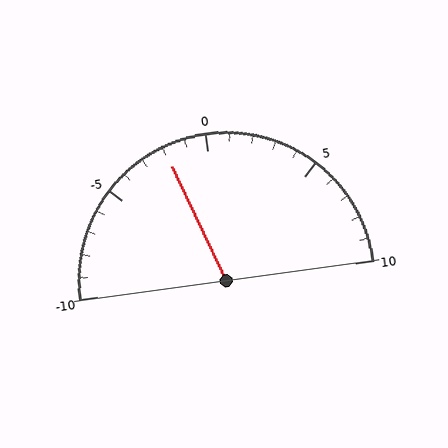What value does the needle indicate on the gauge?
The needle indicates approximately -2.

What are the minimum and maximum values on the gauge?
The gauge ranges from -10 to 10.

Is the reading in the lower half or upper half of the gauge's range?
The reading is in the lower half of the range (-10 to 10).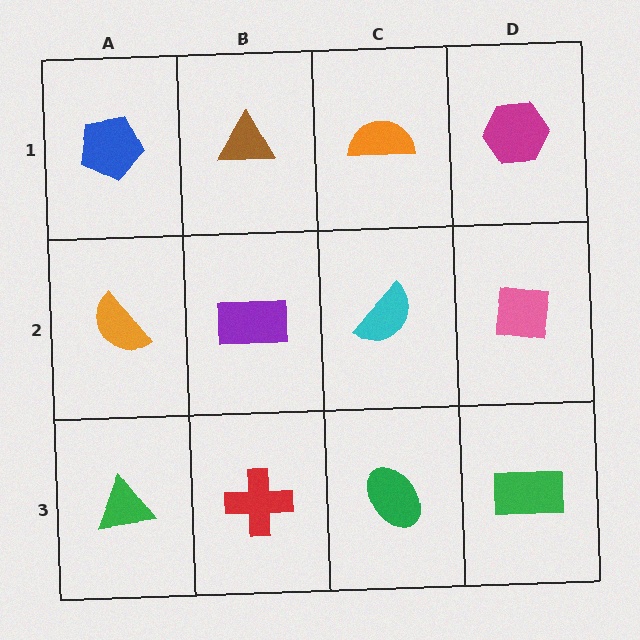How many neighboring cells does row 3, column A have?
2.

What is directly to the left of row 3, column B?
A green triangle.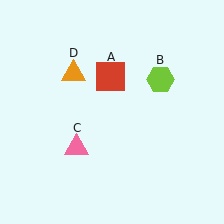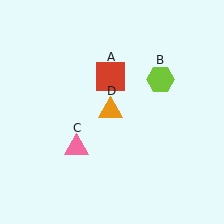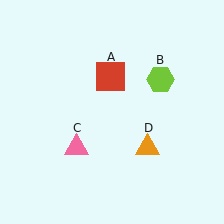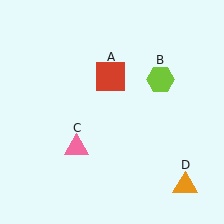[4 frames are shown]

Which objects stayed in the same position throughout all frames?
Red square (object A) and lime hexagon (object B) and pink triangle (object C) remained stationary.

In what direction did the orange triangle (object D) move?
The orange triangle (object D) moved down and to the right.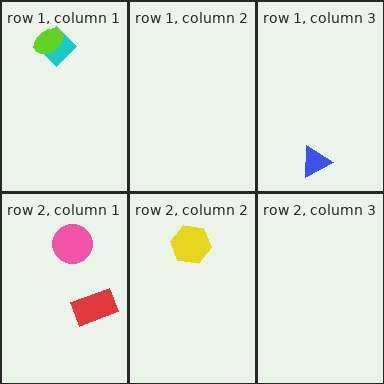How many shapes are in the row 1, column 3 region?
1.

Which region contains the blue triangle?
The row 1, column 3 region.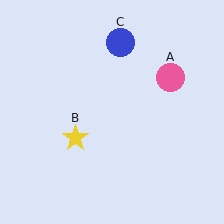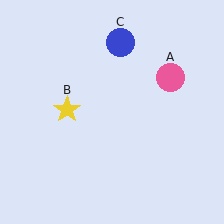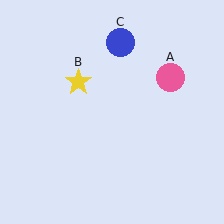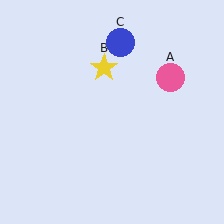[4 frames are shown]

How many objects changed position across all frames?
1 object changed position: yellow star (object B).